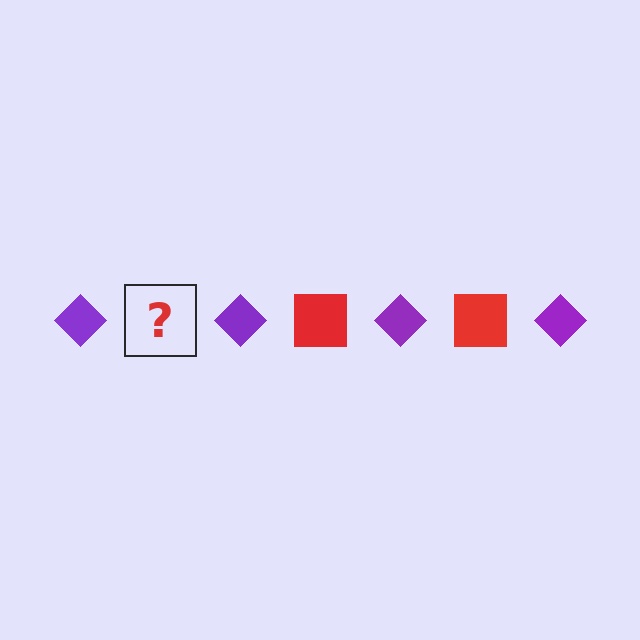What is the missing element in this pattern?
The missing element is a red square.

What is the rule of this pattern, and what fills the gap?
The rule is that the pattern alternates between purple diamond and red square. The gap should be filled with a red square.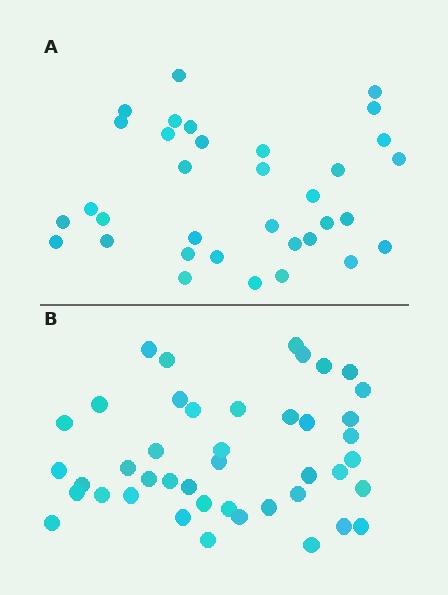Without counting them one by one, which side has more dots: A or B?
Region B (the bottom region) has more dots.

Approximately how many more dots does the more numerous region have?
Region B has roughly 8 or so more dots than region A.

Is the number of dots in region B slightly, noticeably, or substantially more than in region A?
Region B has noticeably more, but not dramatically so. The ratio is roughly 1.3 to 1.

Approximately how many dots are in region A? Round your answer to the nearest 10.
About 30 dots. (The exact count is 34, which rounds to 30.)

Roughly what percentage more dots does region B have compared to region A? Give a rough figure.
About 25% more.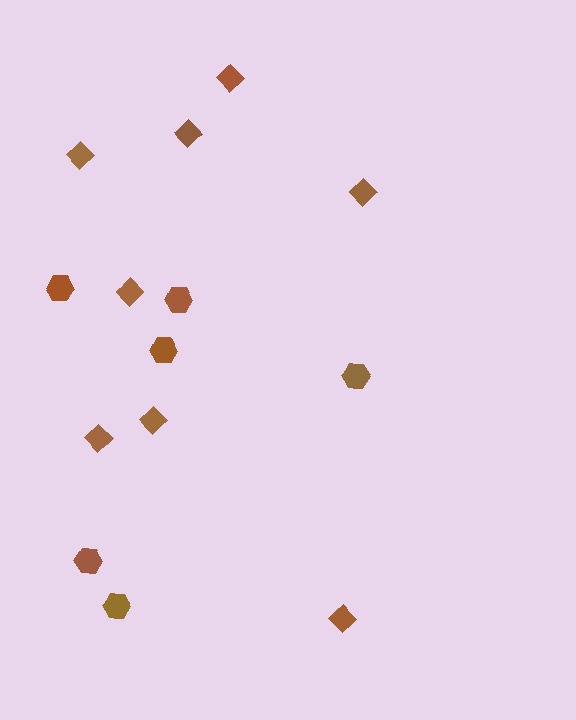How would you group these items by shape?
There are 2 groups: one group of diamonds (8) and one group of hexagons (6).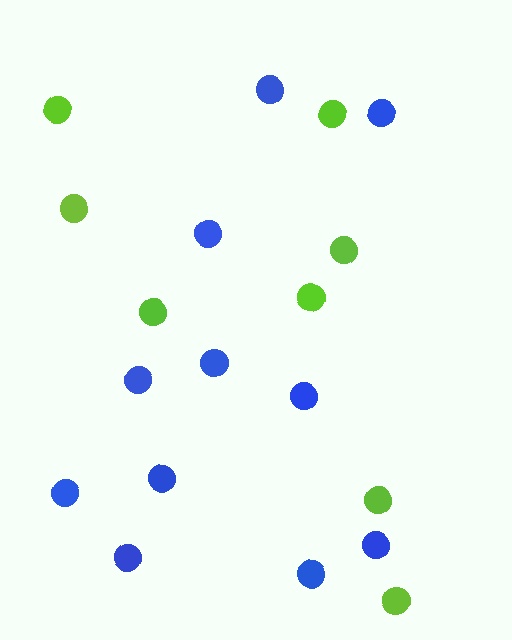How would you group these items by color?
There are 2 groups: one group of lime circles (8) and one group of blue circles (11).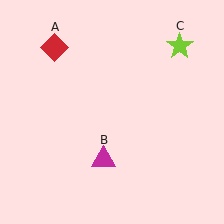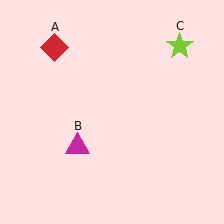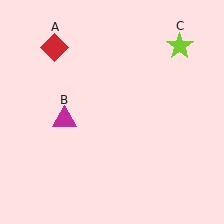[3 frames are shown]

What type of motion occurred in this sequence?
The magenta triangle (object B) rotated clockwise around the center of the scene.